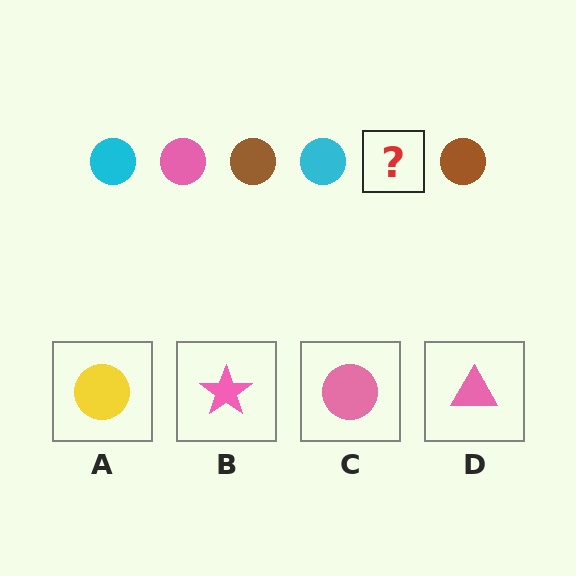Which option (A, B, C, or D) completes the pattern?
C.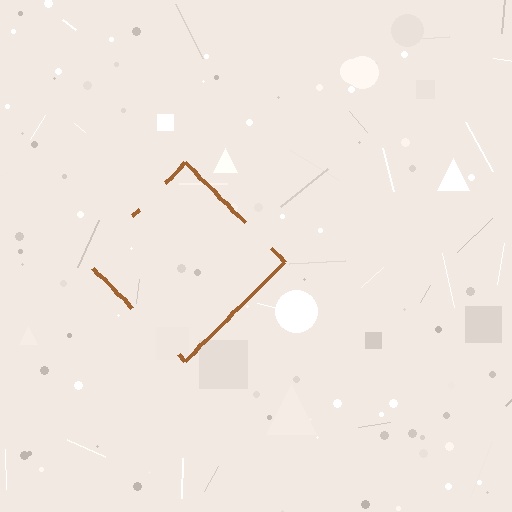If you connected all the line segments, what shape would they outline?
They would outline a diamond.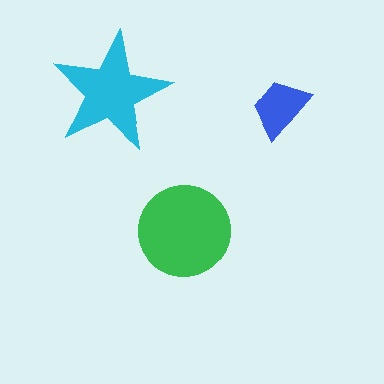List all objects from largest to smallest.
The green circle, the cyan star, the blue trapezoid.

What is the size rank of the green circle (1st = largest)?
1st.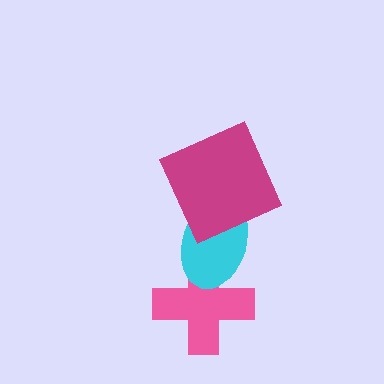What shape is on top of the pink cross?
The cyan ellipse is on top of the pink cross.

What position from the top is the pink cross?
The pink cross is 3rd from the top.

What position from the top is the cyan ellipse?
The cyan ellipse is 2nd from the top.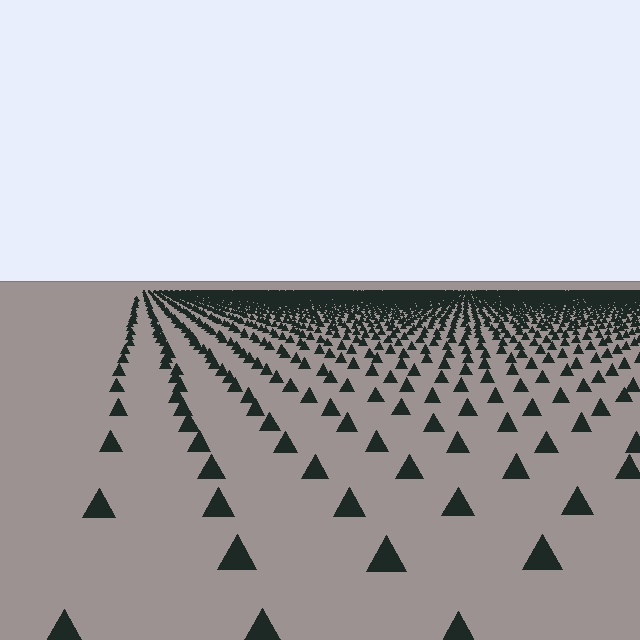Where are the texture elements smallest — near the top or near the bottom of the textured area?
Near the top.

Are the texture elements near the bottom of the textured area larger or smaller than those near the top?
Larger. Near the bottom, elements are closer to the viewer and appear at a bigger on-screen size.